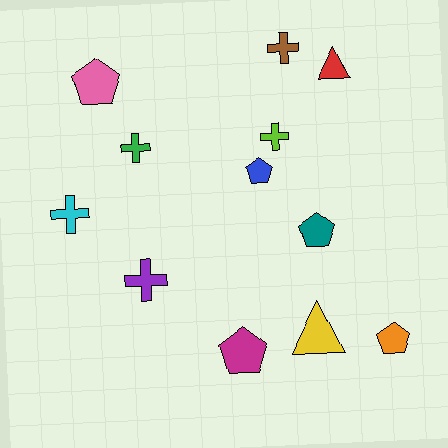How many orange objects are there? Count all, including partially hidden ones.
There is 1 orange object.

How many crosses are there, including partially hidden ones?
There are 5 crosses.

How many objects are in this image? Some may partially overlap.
There are 12 objects.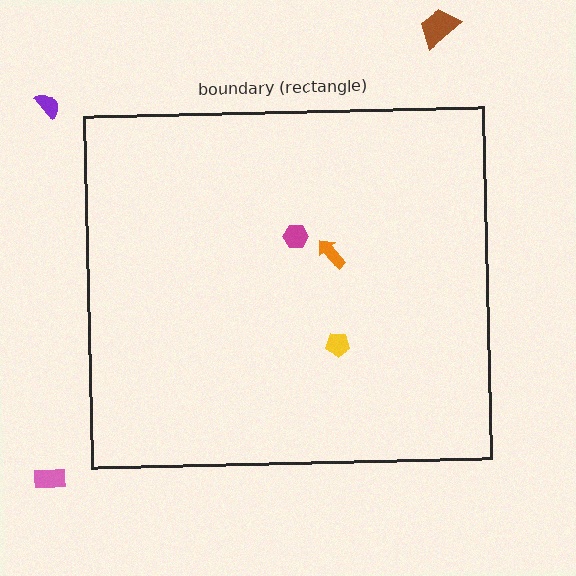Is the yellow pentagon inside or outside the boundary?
Inside.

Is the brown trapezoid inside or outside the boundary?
Outside.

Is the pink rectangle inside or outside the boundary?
Outside.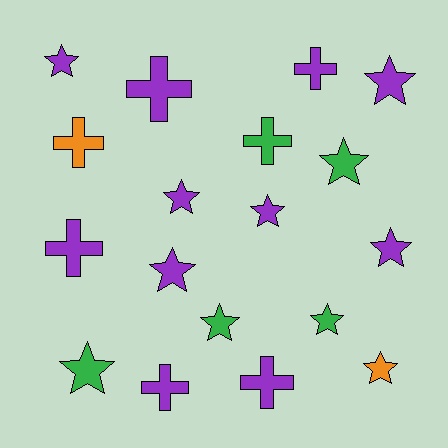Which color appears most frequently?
Purple, with 11 objects.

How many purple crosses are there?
There are 5 purple crosses.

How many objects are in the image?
There are 18 objects.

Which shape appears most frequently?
Star, with 11 objects.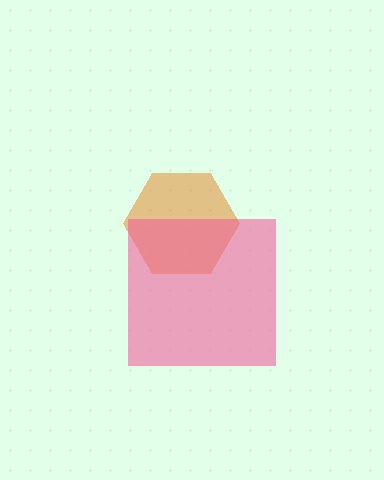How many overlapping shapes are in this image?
There are 2 overlapping shapes in the image.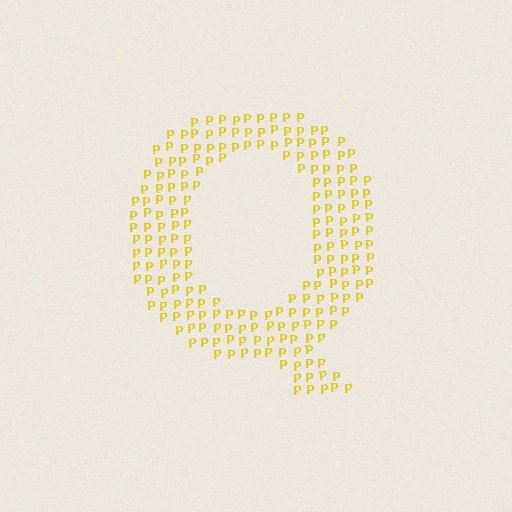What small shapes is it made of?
It is made of small letter P's.